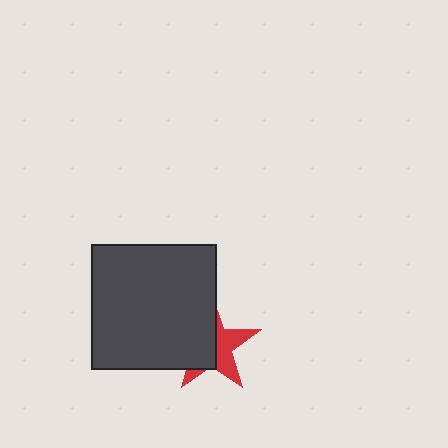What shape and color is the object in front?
The object in front is a dark gray square.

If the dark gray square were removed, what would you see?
You would see the complete red star.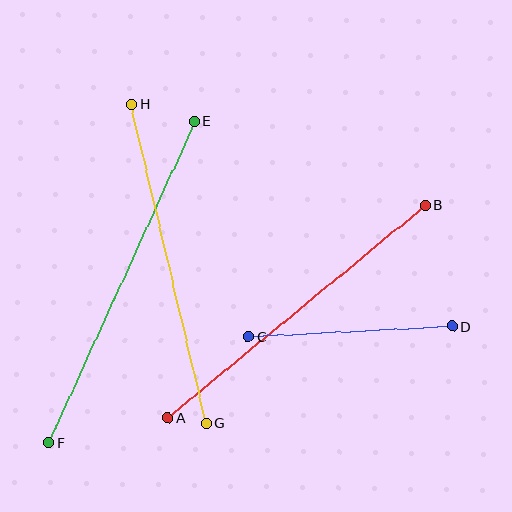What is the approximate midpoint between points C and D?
The midpoint is at approximately (350, 331) pixels.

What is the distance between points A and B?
The distance is approximately 334 pixels.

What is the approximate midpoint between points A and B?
The midpoint is at approximately (296, 311) pixels.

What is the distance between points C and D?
The distance is approximately 204 pixels.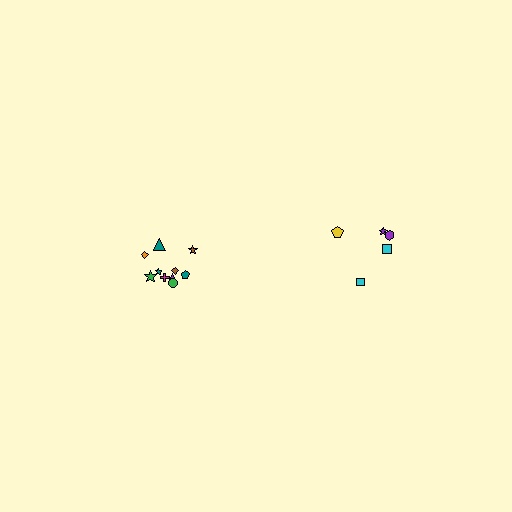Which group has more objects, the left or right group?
The left group.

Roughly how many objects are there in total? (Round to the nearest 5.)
Roughly 15 objects in total.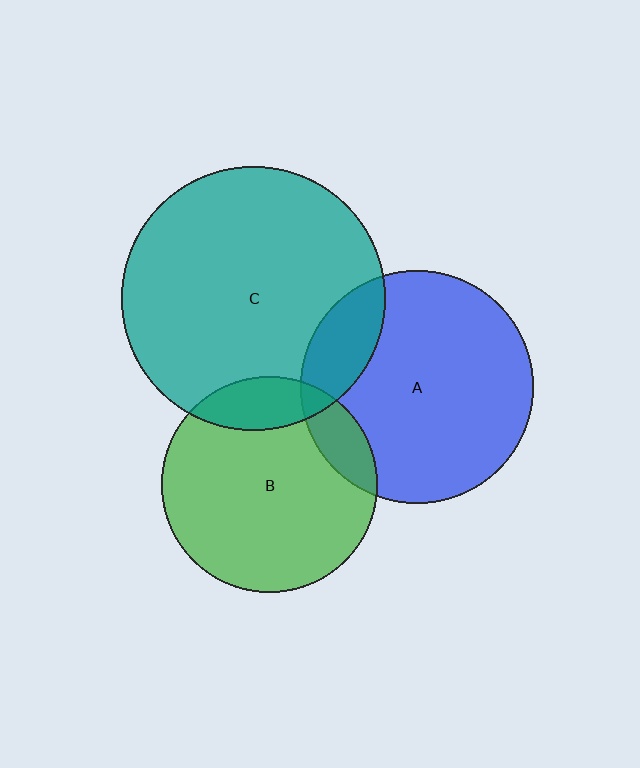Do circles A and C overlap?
Yes.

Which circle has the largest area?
Circle C (teal).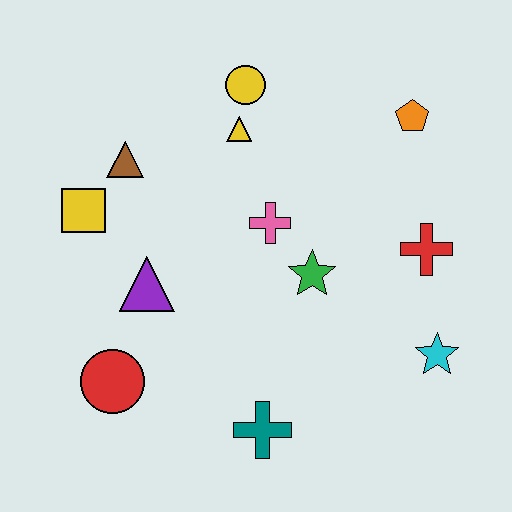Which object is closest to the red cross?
The cyan star is closest to the red cross.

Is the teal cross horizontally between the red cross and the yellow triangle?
Yes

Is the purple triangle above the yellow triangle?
No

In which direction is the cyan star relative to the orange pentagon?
The cyan star is below the orange pentagon.